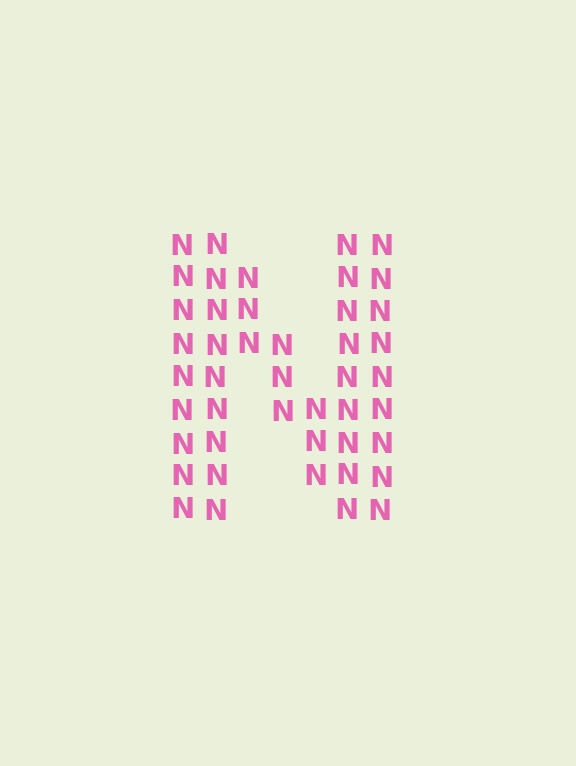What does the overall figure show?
The overall figure shows the letter N.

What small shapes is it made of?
It is made of small letter N's.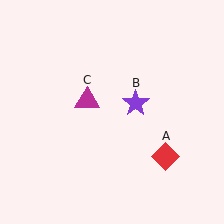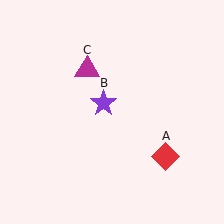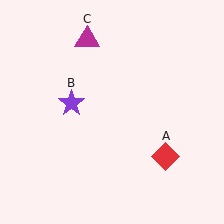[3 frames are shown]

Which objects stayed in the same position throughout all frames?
Red diamond (object A) remained stationary.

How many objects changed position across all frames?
2 objects changed position: purple star (object B), magenta triangle (object C).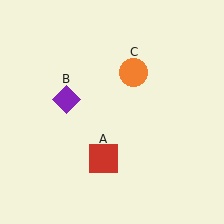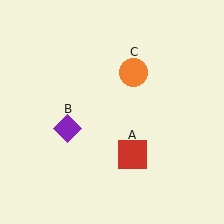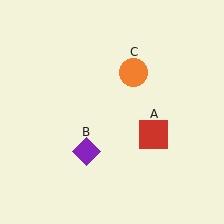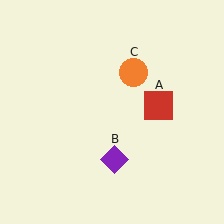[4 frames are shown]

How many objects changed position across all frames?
2 objects changed position: red square (object A), purple diamond (object B).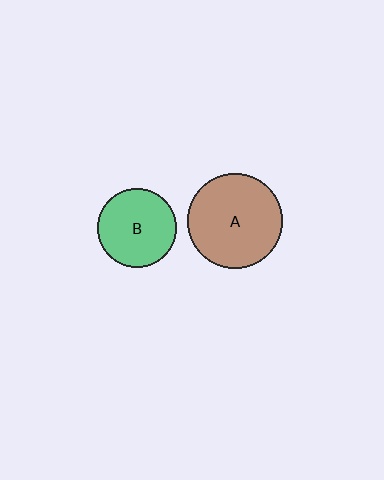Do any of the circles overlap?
No, none of the circles overlap.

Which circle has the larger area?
Circle A (brown).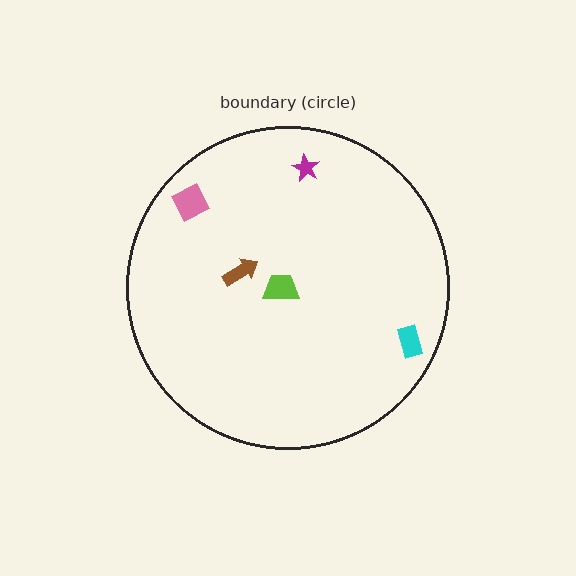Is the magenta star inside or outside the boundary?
Inside.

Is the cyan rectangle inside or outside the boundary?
Inside.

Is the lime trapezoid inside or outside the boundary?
Inside.